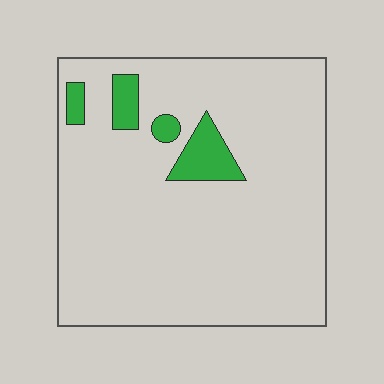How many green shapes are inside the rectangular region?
4.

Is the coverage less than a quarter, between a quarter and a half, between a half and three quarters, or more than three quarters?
Less than a quarter.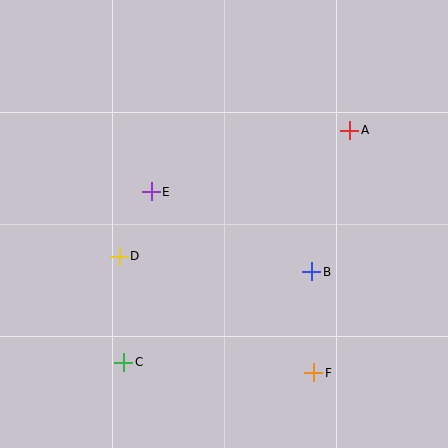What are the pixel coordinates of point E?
Point E is at (151, 192).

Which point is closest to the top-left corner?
Point E is closest to the top-left corner.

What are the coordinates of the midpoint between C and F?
The midpoint between C and F is at (219, 367).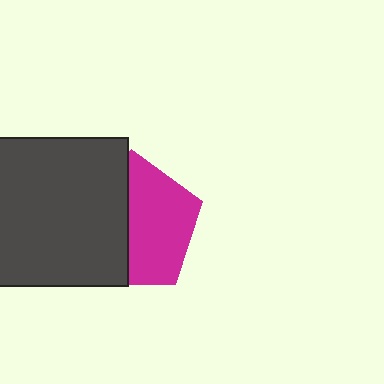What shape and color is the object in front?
The object in front is a dark gray square.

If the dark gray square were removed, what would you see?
You would see the complete magenta pentagon.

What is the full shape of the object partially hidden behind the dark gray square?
The partially hidden object is a magenta pentagon.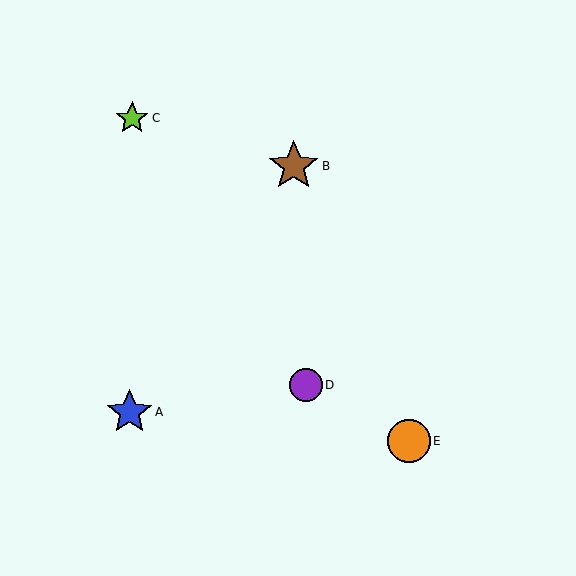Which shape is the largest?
The brown star (labeled B) is the largest.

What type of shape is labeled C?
Shape C is a lime star.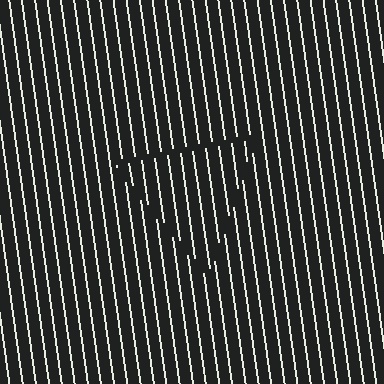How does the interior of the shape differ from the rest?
The interior of the shape contains the same grating, shifted by half a period — the contour is defined by the phase discontinuity where line-ends from the inner and outer gratings abut.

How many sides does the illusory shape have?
3 sides — the line-ends trace a triangle.